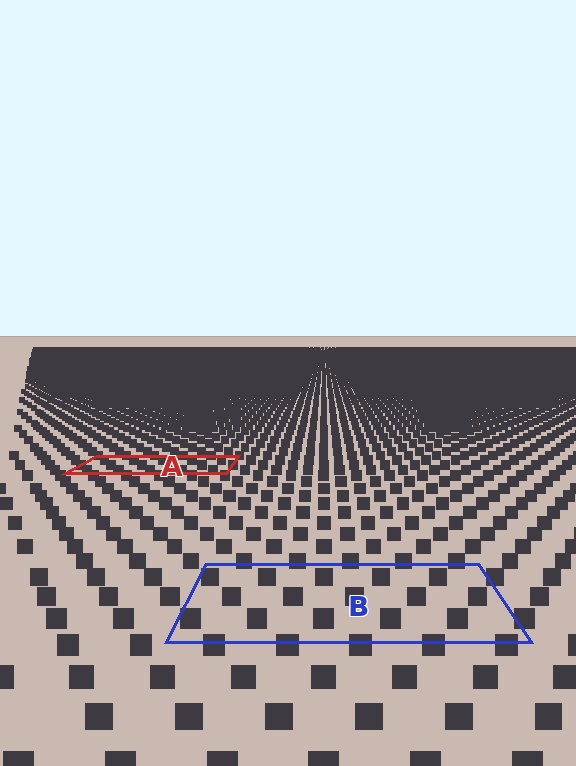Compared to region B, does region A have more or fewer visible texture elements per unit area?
Region A has more texture elements per unit area — they are packed more densely because it is farther away.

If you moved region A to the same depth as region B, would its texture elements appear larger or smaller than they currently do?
They would appear larger. At a closer depth, the same texture elements are projected at a bigger on-screen size.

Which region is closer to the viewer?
Region B is closer. The texture elements there are larger and more spread out.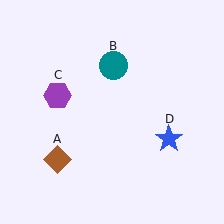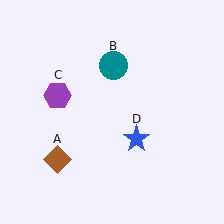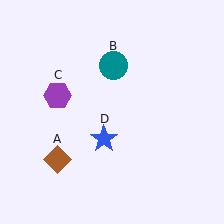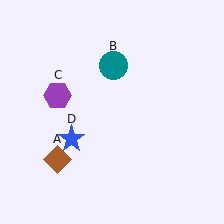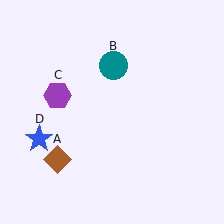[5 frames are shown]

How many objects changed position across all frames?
1 object changed position: blue star (object D).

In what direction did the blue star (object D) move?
The blue star (object D) moved left.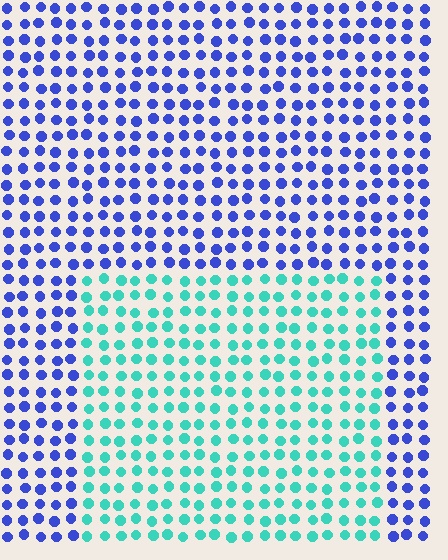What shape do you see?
I see a rectangle.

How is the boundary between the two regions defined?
The boundary is defined purely by a slight shift in hue (about 64 degrees). Spacing, size, and orientation are identical on both sides.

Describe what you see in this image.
The image is filled with small blue elements in a uniform arrangement. A rectangle-shaped region is visible where the elements are tinted to a slightly different hue, forming a subtle color boundary.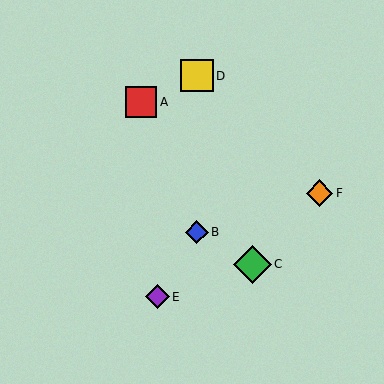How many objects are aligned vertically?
2 objects (B, D) are aligned vertically.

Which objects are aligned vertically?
Objects B, D are aligned vertically.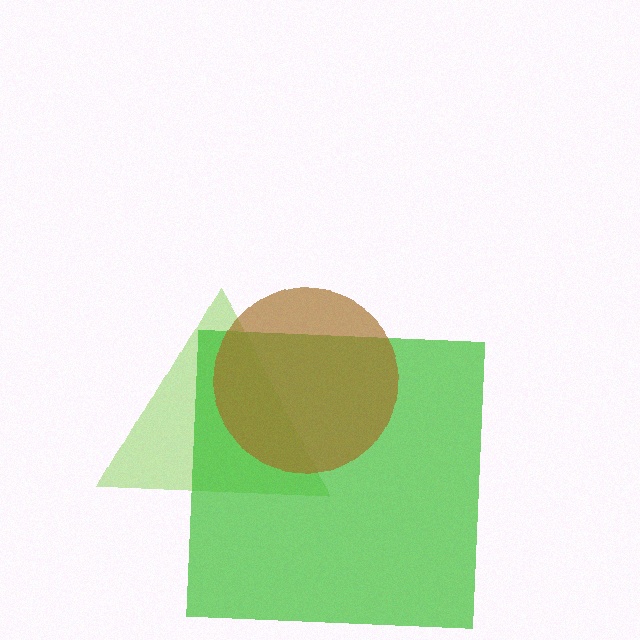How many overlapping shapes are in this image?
There are 3 overlapping shapes in the image.